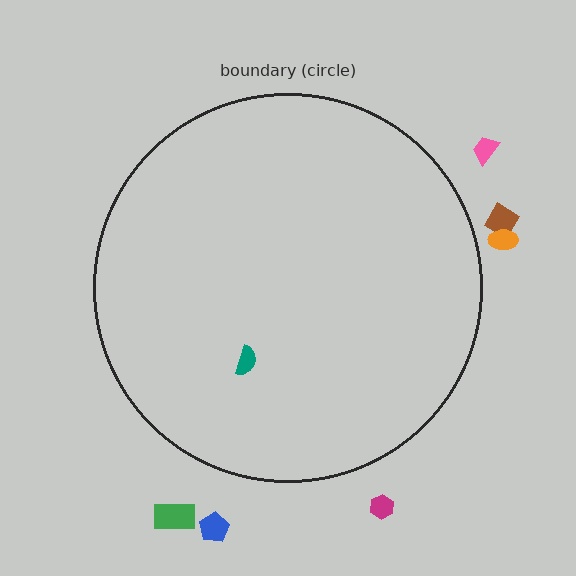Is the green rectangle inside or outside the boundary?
Outside.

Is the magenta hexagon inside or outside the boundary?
Outside.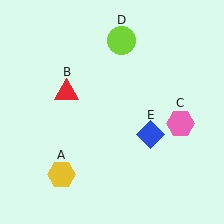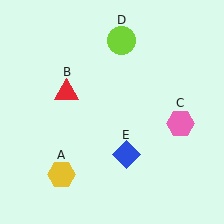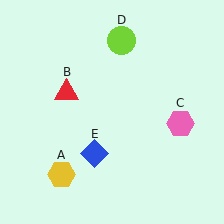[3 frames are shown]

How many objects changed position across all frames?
1 object changed position: blue diamond (object E).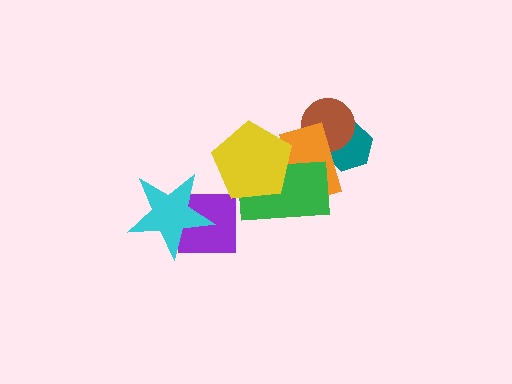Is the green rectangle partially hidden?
Yes, it is partially covered by another shape.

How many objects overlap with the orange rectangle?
4 objects overlap with the orange rectangle.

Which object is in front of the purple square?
The cyan star is in front of the purple square.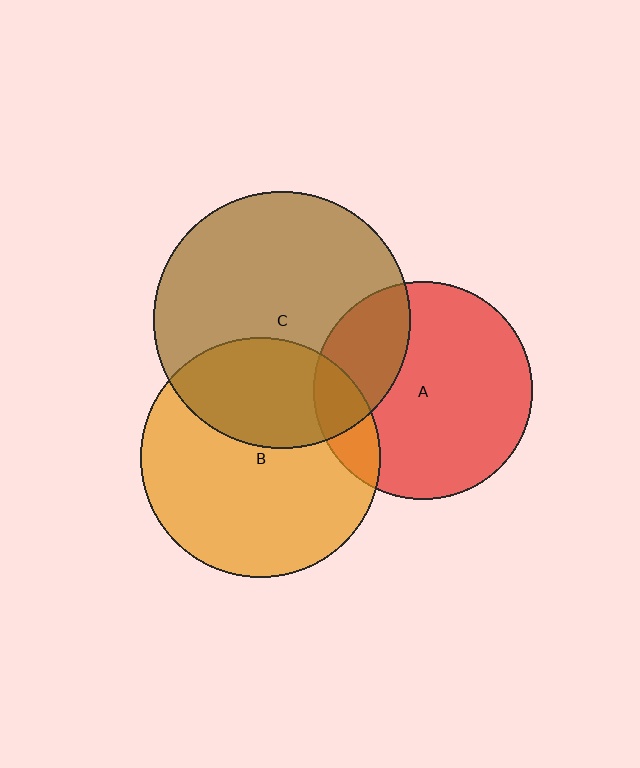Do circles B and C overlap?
Yes.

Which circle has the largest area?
Circle C (brown).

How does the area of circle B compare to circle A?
Approximately 1.2 times.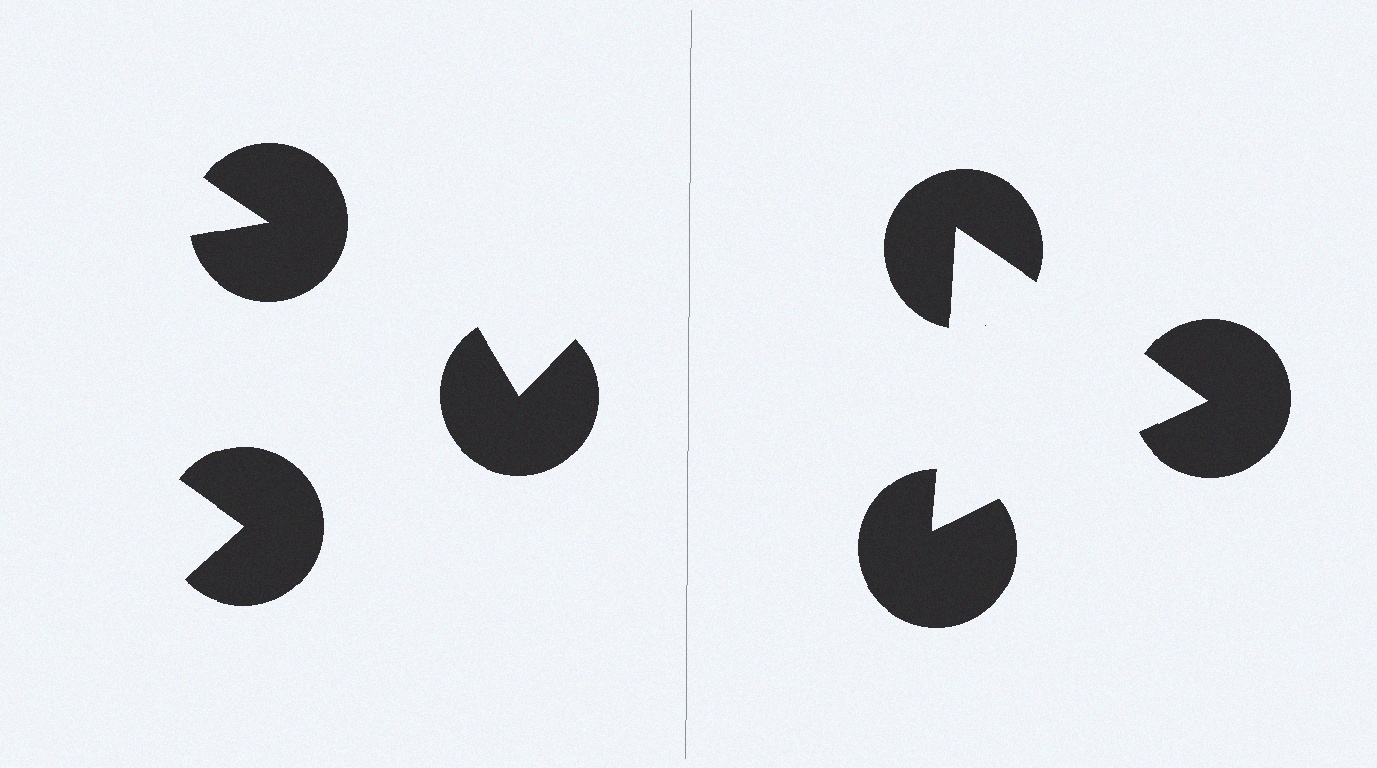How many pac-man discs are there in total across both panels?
6 — 3 on each side.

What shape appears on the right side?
An illusory triangle.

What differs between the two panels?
The pac-man discs are positioned identically on both sides; only the wedge orientations differ. On the right they align to a triangle; on the left they are misaligned.